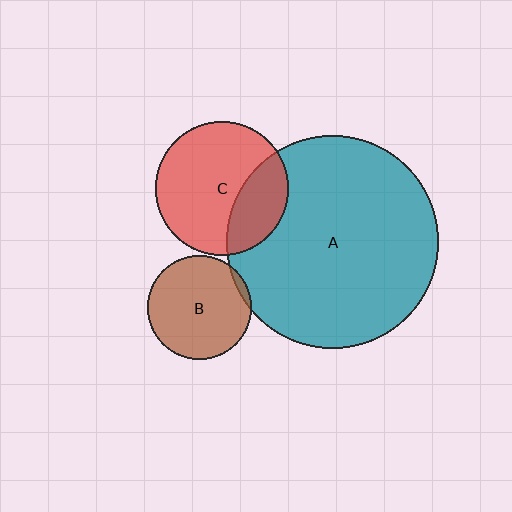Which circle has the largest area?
Circle A (teal).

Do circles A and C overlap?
Yes.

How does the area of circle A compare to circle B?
Approximately 4.2 times.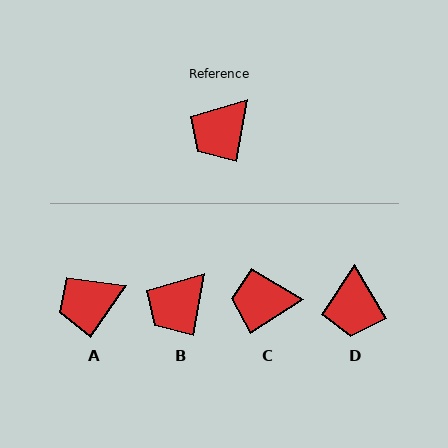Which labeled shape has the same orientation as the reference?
B.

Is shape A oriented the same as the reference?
No, it is off by about 24 degrees.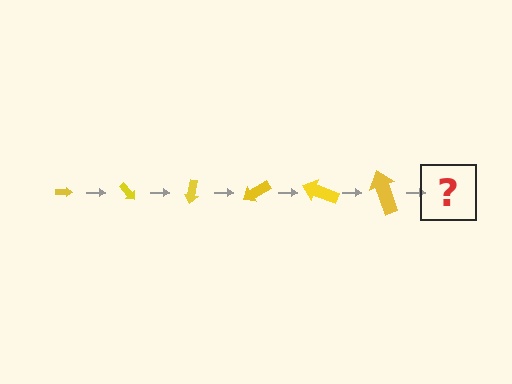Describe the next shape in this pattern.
It should be an arrow, larger than the previous one and rotated 300 degrees from the start.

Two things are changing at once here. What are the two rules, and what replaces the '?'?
The two rules are that the arrow grows larger each step and it rotates 50 degrees each step. The '?' should be an arrow, larger than the previous one and rotated 300 degrees from the start.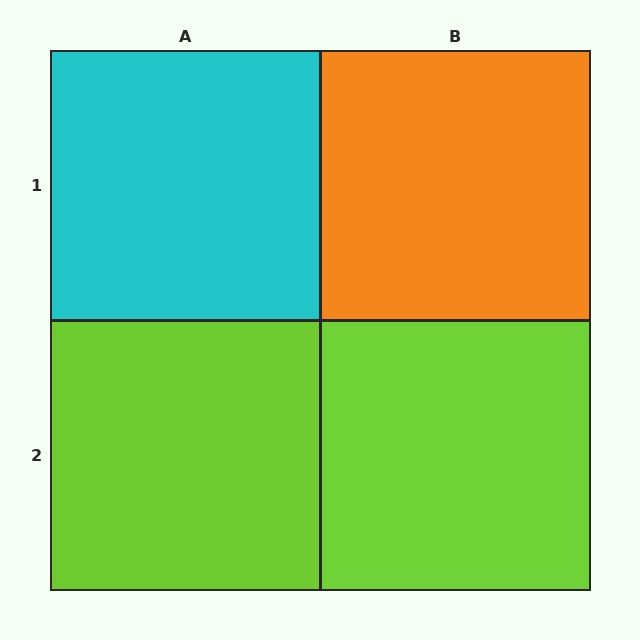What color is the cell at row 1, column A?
Cyan.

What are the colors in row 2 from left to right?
Lime, lime.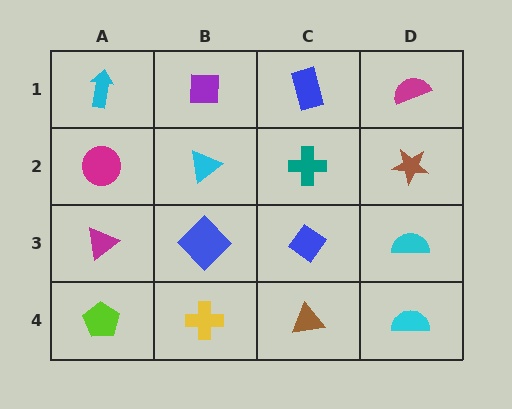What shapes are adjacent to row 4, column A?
A magenta triangle (row 3, column A), a yellow cross (row 4, column B).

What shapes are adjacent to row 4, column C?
A blue diamond (row 3, column C), a yellow cross (row 4, column B), a cyan semicircle (row 4, column D).